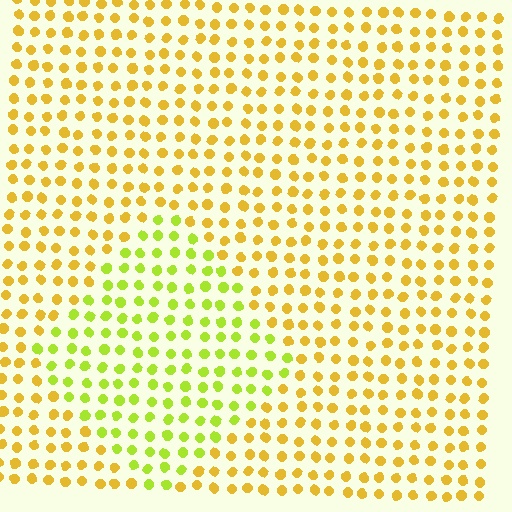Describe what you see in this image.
The image is filled with small yellow elements in a uniform arrangement. A diamond-shaped region is visible where the elements are tinted to a slightly different hue, forming a subtle color boundary.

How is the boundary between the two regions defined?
The boundary is defined purely by a slight shift in hue (about 36 degrees). Spacing, size, and orientation are identical on both sides.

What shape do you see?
I see a diamond.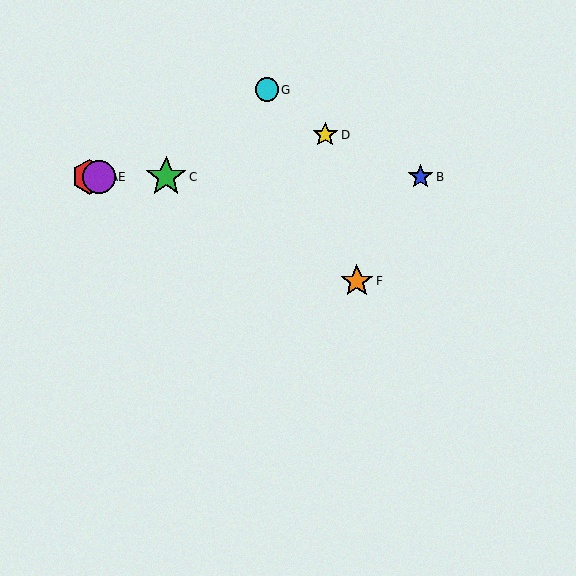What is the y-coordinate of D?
Object D is at y≈135.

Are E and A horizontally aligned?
Yes, both are at y≈177.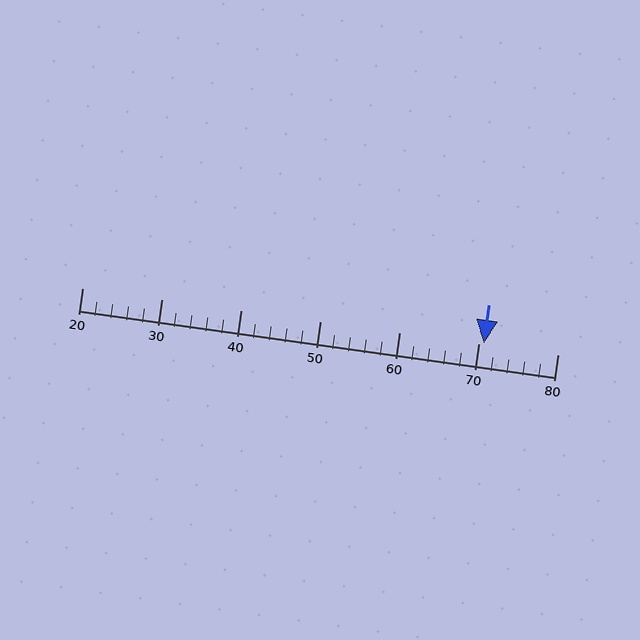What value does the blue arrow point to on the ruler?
The blue arrow points to approximately 71.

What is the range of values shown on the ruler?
The ruler shows values from 20 to 80.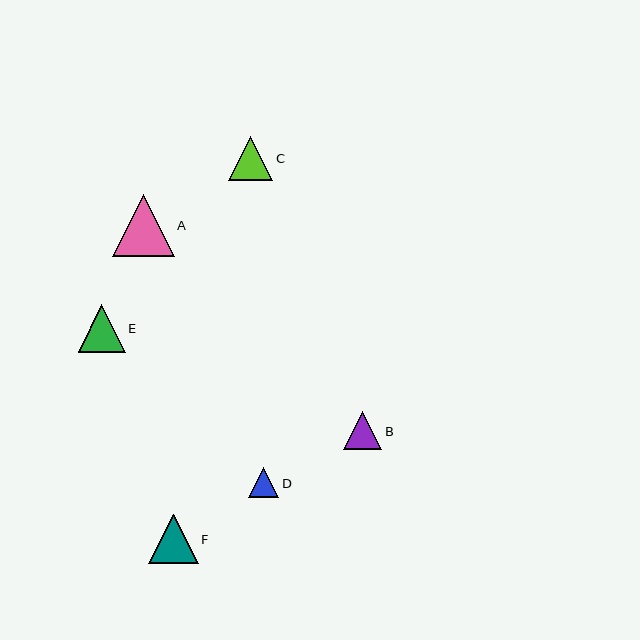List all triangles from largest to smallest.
From largest to smallest: A, F, E, C, B, D.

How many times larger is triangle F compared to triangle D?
Triangle F is approximately 1.7 times the size of triangle D.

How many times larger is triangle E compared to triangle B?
Triangle E is approximately 1.3 times the size of triangle B.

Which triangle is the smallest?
Triangle D is the smallest with a size of approximately 30 pixels.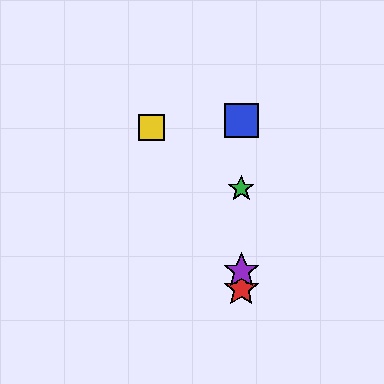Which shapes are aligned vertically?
The red star, the blue square, the green star, the purple star are aligned vertically.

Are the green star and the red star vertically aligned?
Yes, both are at x≈241.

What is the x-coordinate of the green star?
The green star is at x≈241.